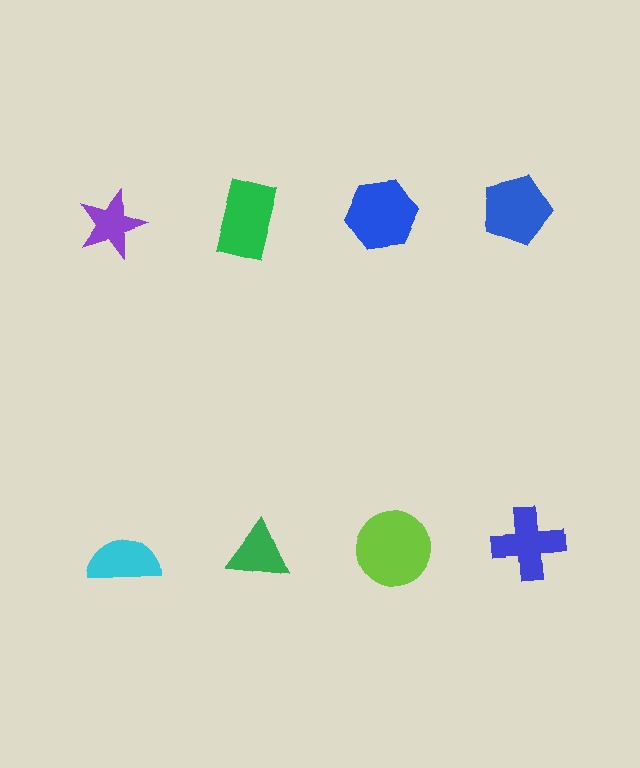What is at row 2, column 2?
A green triangle.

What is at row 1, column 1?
A purple star.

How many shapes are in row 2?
4 shapes.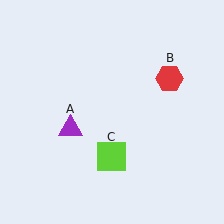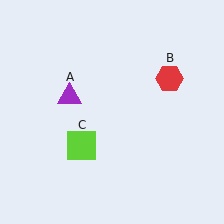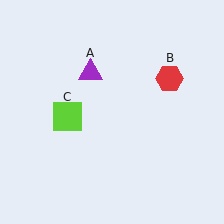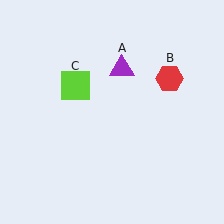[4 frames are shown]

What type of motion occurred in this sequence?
The purple triangle (object A), lime square (object C) rotated clockwise around the center of the scene.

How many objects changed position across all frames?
2 objects changed position: purple triangle (object A), lime square (object C).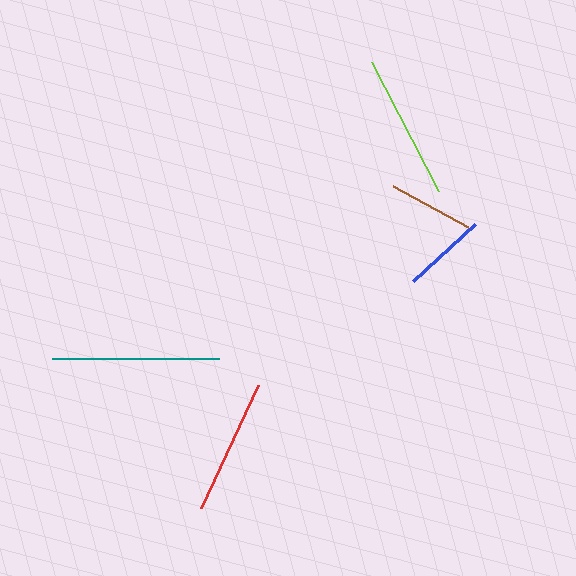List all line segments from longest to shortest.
From longest to shortest: teal, lime, red, brown, blue.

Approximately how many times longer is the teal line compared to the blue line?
The teal line is approximately 2.0 times the length of the blue line.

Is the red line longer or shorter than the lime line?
The lime line is longer than the red line.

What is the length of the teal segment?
The teal segment is approximately 167 pixels long.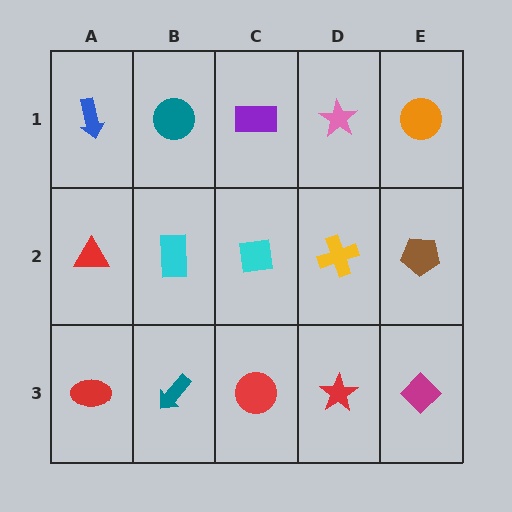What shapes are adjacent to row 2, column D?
A pink star (row 1, column D), a red star (row 3, column D), a cyan square (row 2, column C), a brown pentagon (row 2, column E).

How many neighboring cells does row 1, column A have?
2.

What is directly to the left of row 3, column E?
A red star.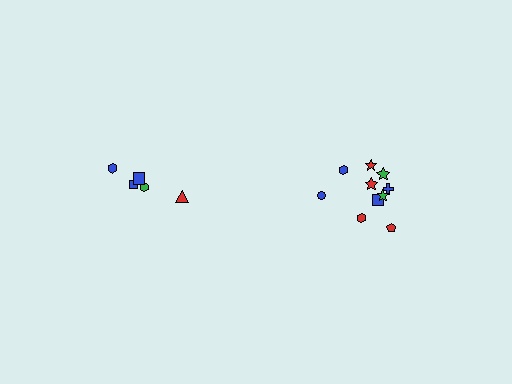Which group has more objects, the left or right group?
The right group.